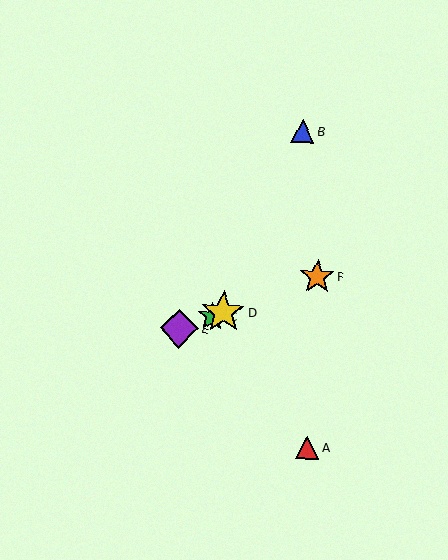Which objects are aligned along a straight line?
Objects C, D, E, F are aligned along a straight line.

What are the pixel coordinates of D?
Object D is at (223, 312).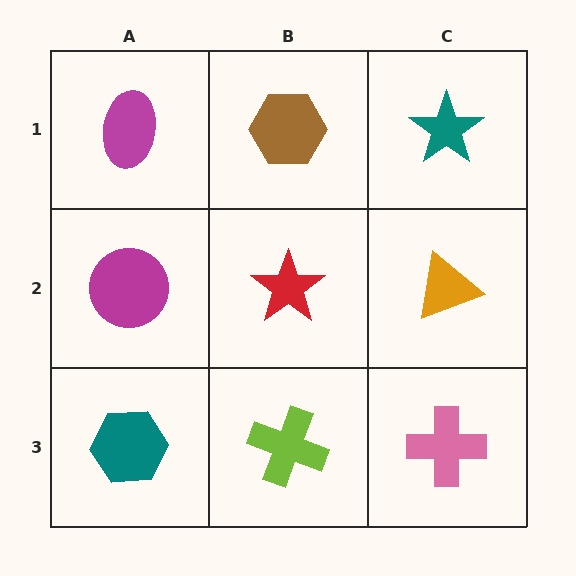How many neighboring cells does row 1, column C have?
2.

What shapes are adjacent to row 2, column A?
A magenta ellipse (row 1, column A), a teal hexagon (row 3, column A), a red star (row 2, column B).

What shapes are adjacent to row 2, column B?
A brown hexagon (row 1, column B), a lime cross (row 3, column B), a magenta circle (row 2, column A), an orange triangle (row 2, column C).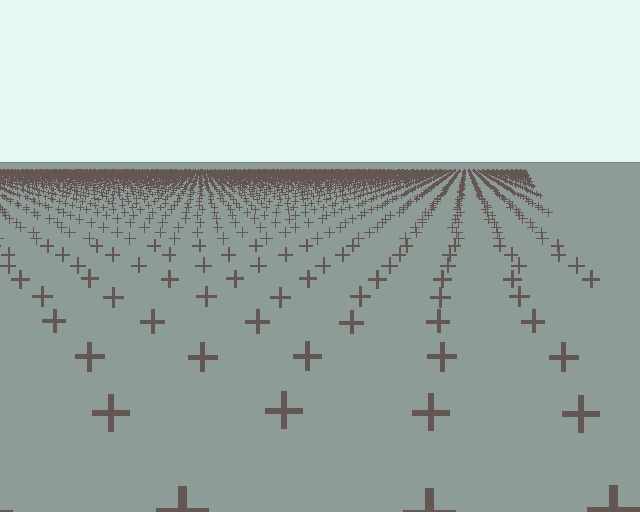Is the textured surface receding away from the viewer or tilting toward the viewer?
The surface is receding away from the viewer. Texture elements get smaller and denser toward the top.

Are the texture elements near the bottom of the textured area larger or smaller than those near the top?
Larger. Near the bottom, elements are closer to the viewer and appear at a bigger on-screen size.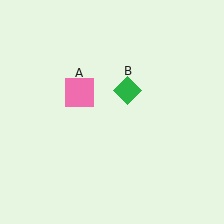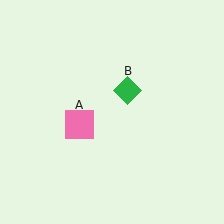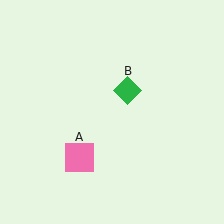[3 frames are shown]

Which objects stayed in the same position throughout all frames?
Green diamond (object B) remained stationary.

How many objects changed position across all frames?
1 object changed position: pink square (object A).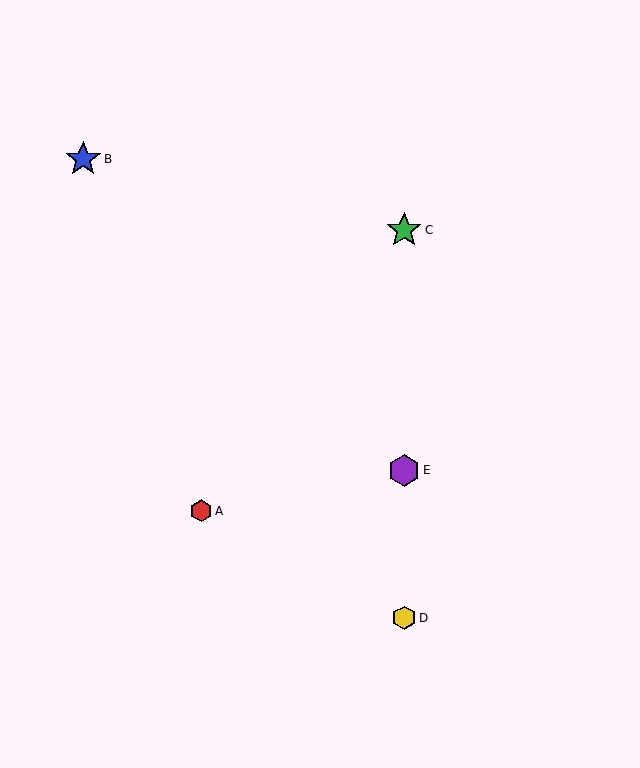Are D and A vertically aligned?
No, D is at x≈404 and A is at x≈201.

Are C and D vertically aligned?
Yes, both are at x≈404.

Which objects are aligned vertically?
Objects C, D, E are aligned vertically.